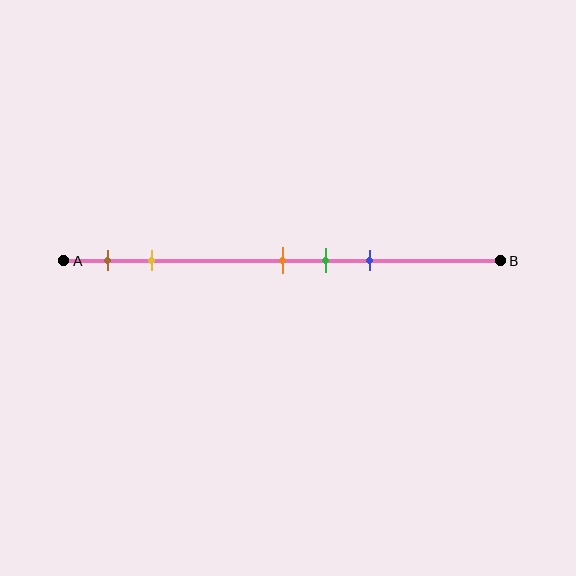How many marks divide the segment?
There are 5 marks dividing the segment.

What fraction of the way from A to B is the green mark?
The green mark is approximately 60% (0.6) of the way from A to B.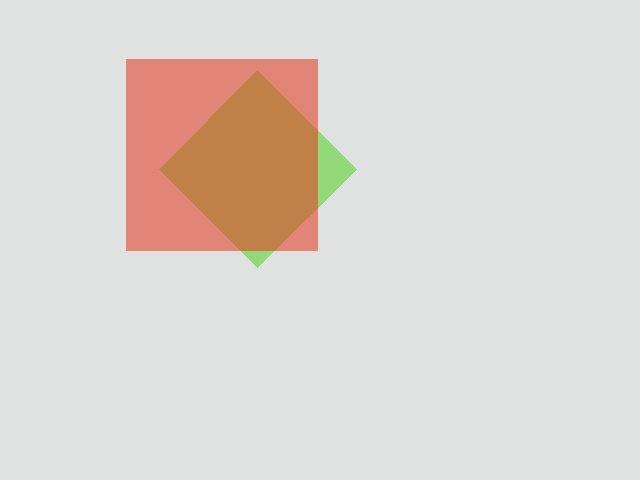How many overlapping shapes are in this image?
There are 2 overlapping shapes in the image.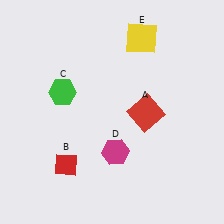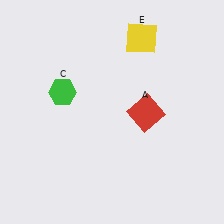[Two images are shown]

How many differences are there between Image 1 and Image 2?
There are 2 differences between the two images.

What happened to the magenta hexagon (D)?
The magenta hexagon (D) was removed in Image 2. It was in the bottom-right area of Image 1.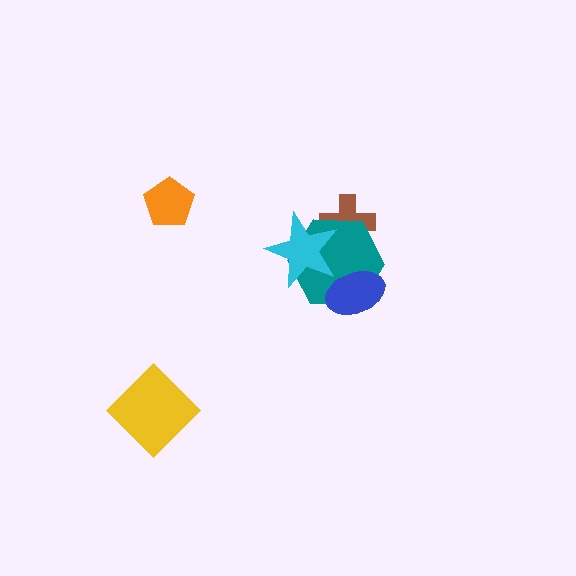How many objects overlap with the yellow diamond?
0 objects overlap with the yellow diamond.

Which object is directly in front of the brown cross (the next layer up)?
The teal hexagon is directly in front of the brown cross.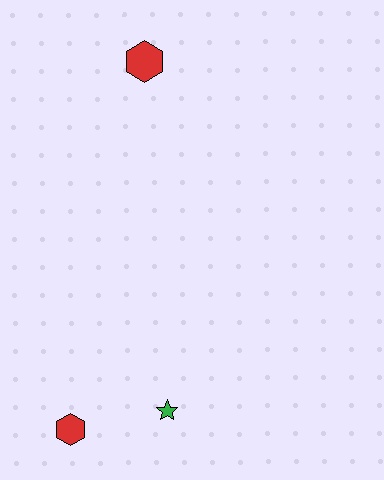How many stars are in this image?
There is 1 star.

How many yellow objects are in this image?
There are no yellow objects.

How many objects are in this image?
There are 3 objects.